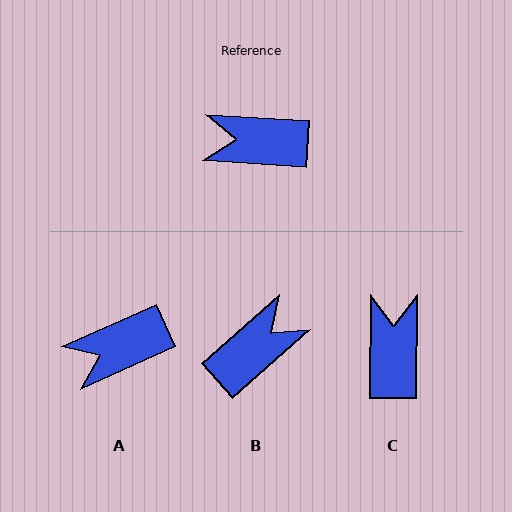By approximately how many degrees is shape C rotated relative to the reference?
Approximately 87 degrees clockwise.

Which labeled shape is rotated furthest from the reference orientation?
B, about 135 degrees away.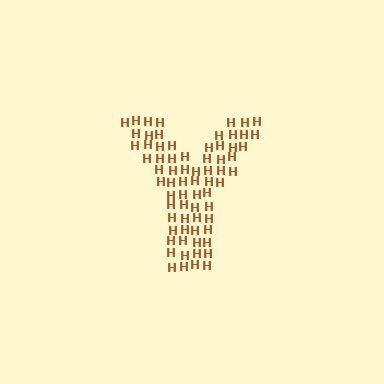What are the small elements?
The small elements are letter H's.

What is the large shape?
The large shape is the letter Y.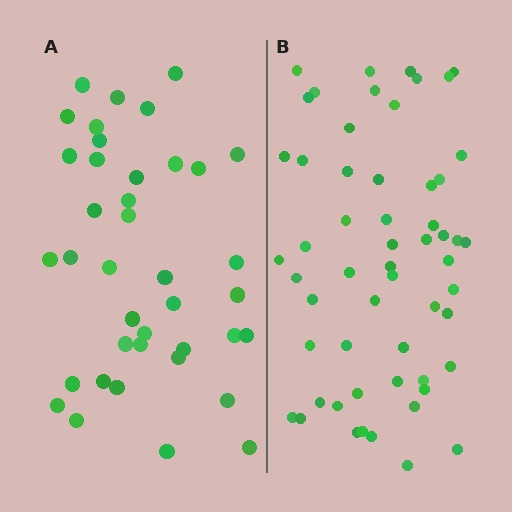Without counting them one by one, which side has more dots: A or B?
Region B (the right region) has more dots.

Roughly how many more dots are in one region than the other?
Region B has approximately 15 more dots than region A.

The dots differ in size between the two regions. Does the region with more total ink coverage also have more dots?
No. Region A has more total ink coverage because its dots are larger, but region B actually contains more individual dots. Total area can be misleading — the number of items is what matters here.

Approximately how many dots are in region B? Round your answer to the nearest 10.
About 60 dots. (The exact count is 56, which rounds to 60.)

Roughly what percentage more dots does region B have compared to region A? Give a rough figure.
About 45% more.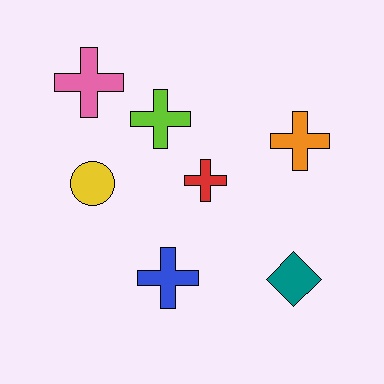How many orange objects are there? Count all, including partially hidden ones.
There is 1 orange object.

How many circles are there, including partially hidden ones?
There is 1 circle.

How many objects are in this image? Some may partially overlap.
There are 7 objects.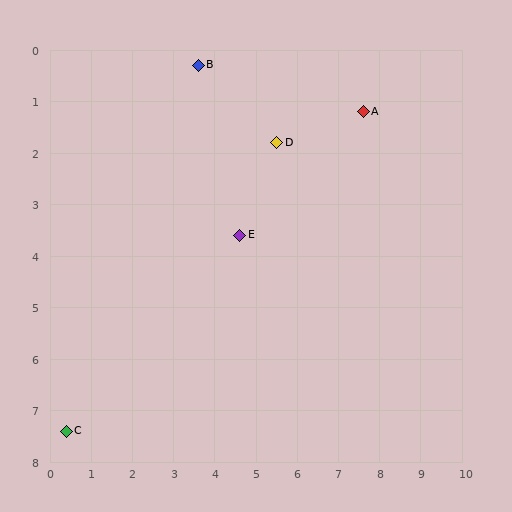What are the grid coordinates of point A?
Point A is at approximately (7.6, 1.2).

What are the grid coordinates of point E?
Point E is at approximately (4.6, 3.6).